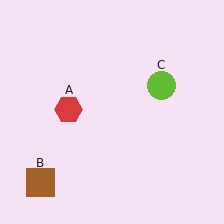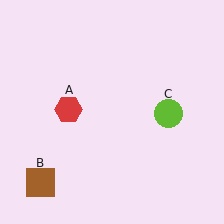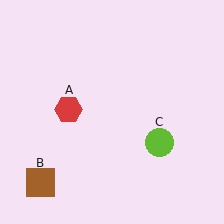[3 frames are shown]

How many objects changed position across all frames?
1 object changed position: lime circle (object C).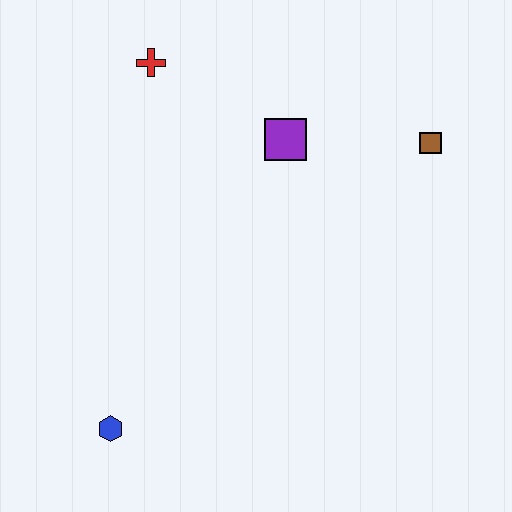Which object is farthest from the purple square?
The blue hexagon is farthest from the purple square.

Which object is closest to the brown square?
The purple square is closest to the brown square.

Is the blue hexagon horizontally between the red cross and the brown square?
No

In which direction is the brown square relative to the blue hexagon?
The brown square is to the right of the blue hexagon.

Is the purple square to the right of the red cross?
Yes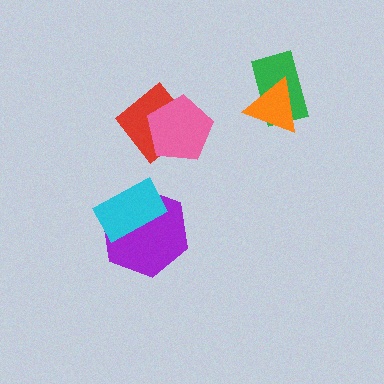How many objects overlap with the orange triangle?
1 object overlaps with the orange triangle.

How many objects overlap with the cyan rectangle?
1 object overlaps with the cyan rectangle.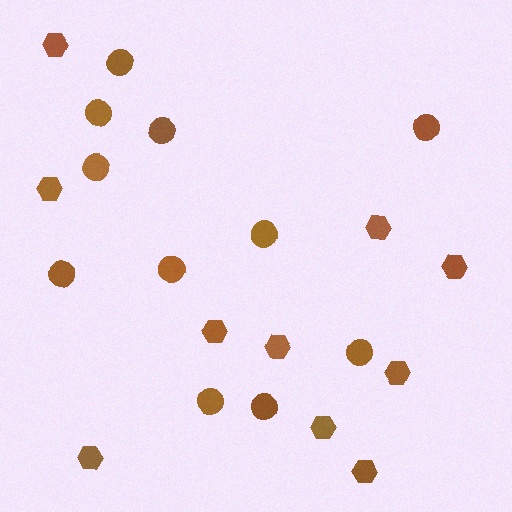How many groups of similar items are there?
There are 2 groups: one group of hexagons (10) and one group of circles (11).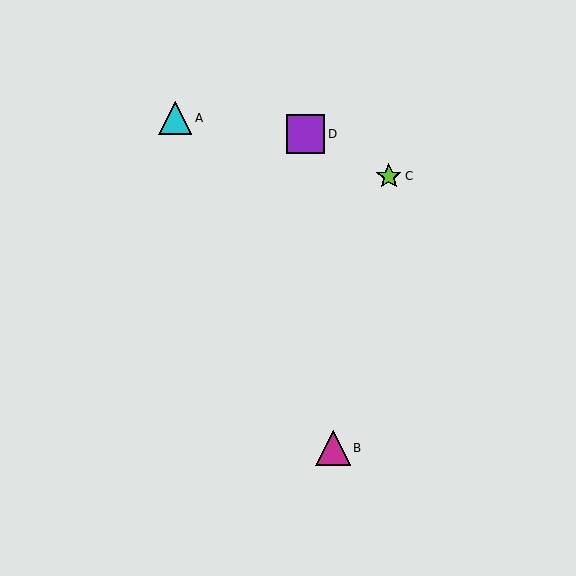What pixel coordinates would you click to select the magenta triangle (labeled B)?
Click at (333, 448) to select the magenta triangle B.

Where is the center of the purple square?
The center of the purple square is at (305, 134).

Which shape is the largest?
The purple square (labeled D) is the largest.